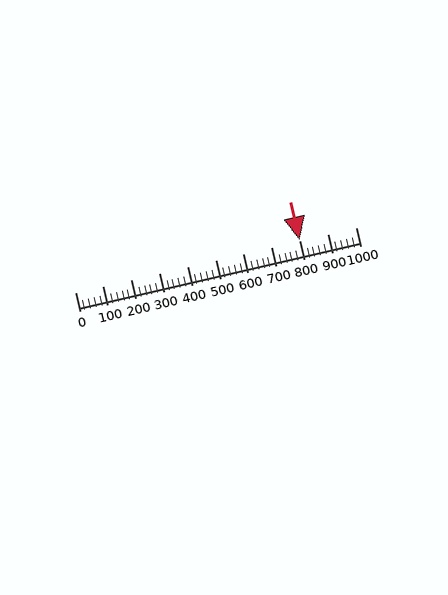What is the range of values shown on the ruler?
The ruler shows values from 0 to 1000.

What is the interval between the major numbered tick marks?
The major tick marks are spaced 100 units apart.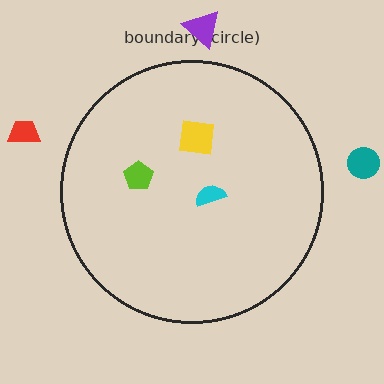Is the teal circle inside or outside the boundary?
Outside.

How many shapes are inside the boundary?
3 inside, 3 outside.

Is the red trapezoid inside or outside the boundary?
Outside.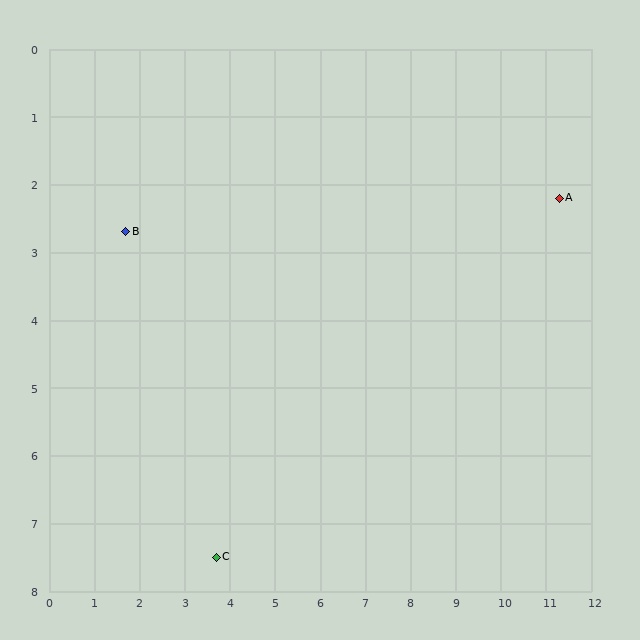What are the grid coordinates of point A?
Point A is at approximately (11.3, 2.2).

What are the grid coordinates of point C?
Point C is at approximately (3.7, 7.5).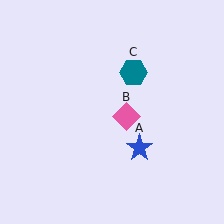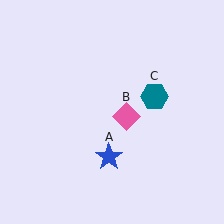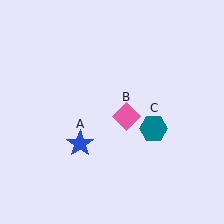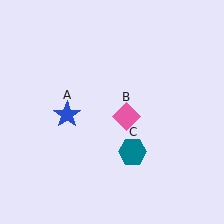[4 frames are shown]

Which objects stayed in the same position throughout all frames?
Pink diamond (object B) remained stationary.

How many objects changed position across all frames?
2 objects changed position: blue star (object A), teal hexagon (object C).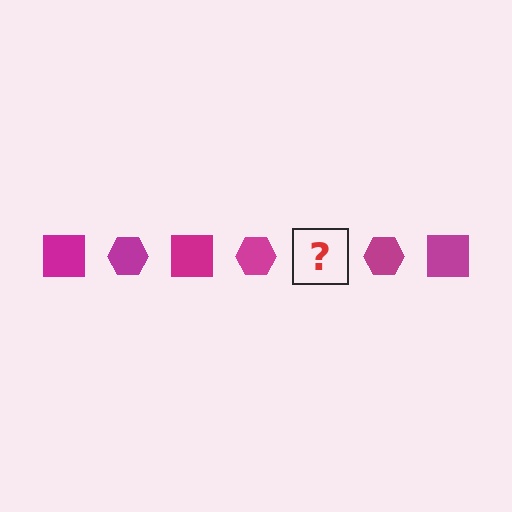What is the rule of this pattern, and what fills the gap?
The rule is that the pattern cycles through square, hexagon shapes in magenta. The gap should be filled with a magenta square.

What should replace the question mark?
The question mark should be replaced with a magenta square.